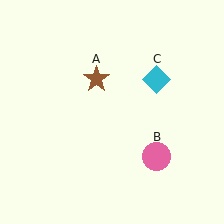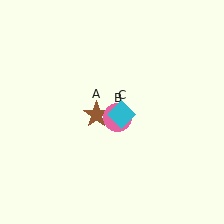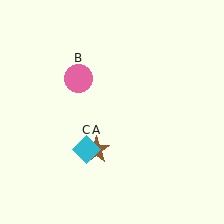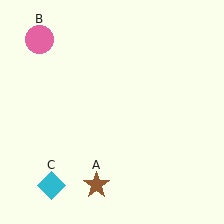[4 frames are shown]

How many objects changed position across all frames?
3 objects changed position: brown star (object A), pink circle (object B), cyan diamond (object C).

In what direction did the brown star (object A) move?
The brown star (object A) moved down.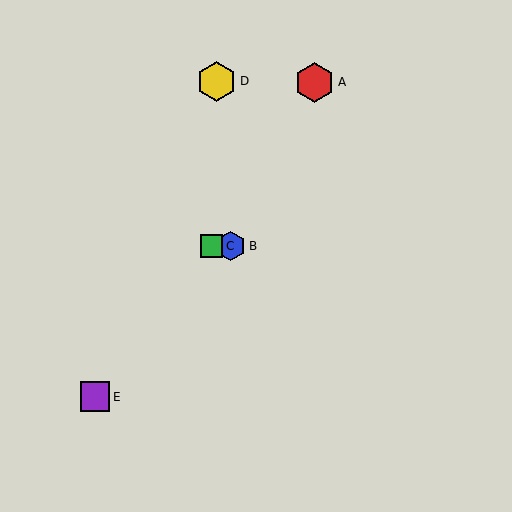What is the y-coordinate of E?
Object E is at y≈397.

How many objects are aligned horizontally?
2 objects (B, C) are aligned horizontally.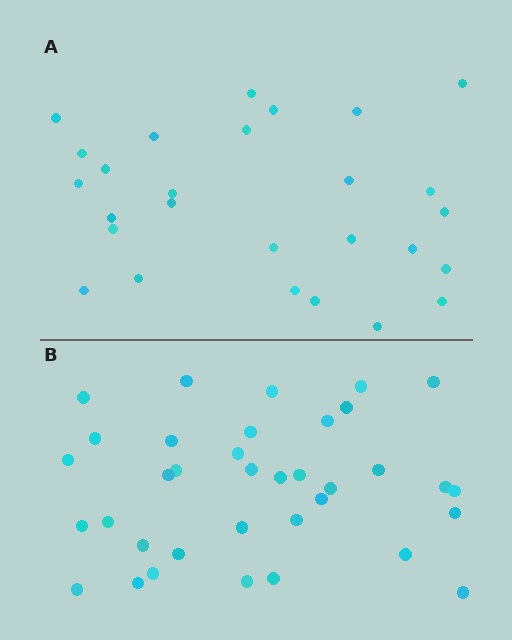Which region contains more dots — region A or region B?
Region B (the bottom region) has more dots.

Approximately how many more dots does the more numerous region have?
Region B has roughly 8 or so more dots than region A.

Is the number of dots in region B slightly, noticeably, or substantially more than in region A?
Region B has noticeably more, but not dramatically so. The ratio is roughly 1.3 to 1.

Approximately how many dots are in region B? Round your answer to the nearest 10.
About 40 dots. (The exact count is 36, which rounds to 40.)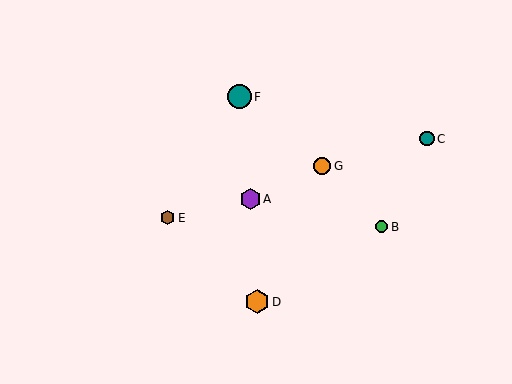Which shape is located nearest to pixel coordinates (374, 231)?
The green circle (labeled B) at (382, 227) is nearest to that location.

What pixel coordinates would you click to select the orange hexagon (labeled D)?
Click at (257, 302) to select the orange hexagon D.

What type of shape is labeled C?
Shape C is a teal circle.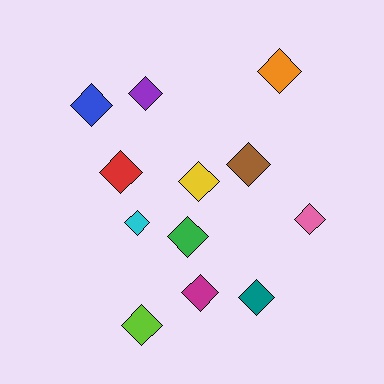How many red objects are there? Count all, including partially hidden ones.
There is 1 red object.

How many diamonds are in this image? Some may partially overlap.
There are 12 diamonds.